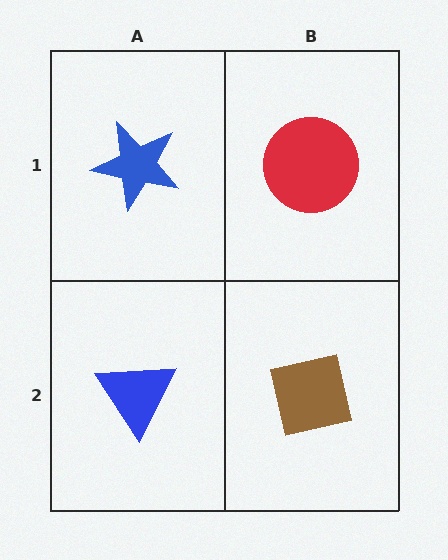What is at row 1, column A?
A blue star.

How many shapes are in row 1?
2 shapes.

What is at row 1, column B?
A red circle.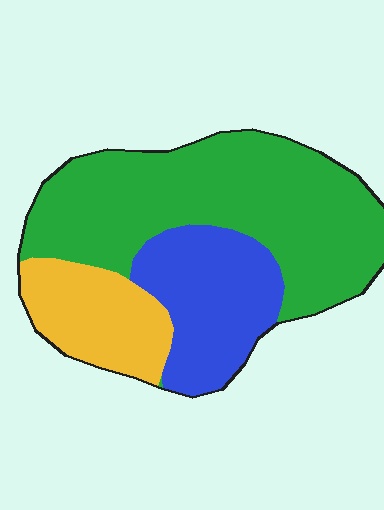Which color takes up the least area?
Yellow, at roughly 20%.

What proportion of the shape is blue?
Blue covers around 25% of the shape.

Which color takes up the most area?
Green, at roughly 55%.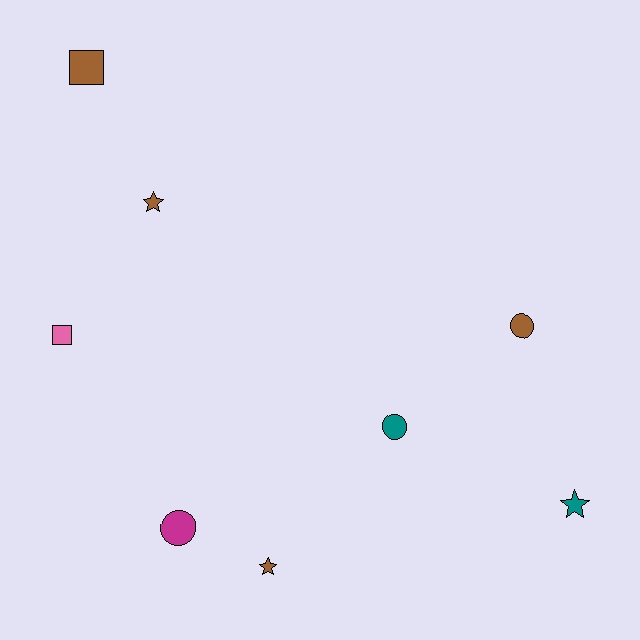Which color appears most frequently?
Brown, with 4 objects.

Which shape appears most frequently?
Star, with 3 objects.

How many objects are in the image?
There are 8 objects.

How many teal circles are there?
There is 1 teal circle.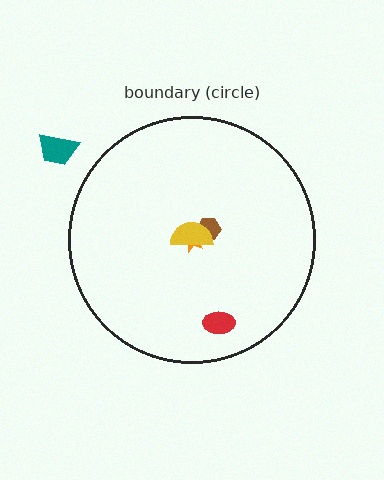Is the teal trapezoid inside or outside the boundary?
Outside.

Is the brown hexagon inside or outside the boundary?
Inside.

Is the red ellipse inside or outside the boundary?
Inside.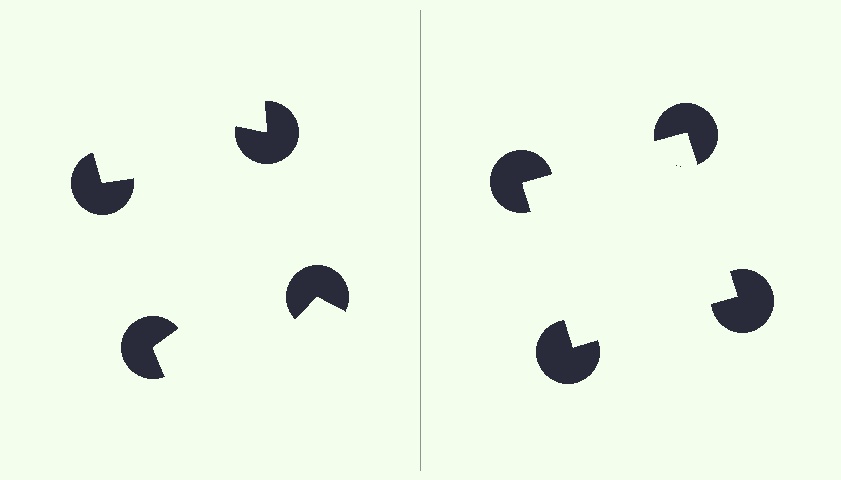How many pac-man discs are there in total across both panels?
8 — 4 on each side.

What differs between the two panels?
The pac-man discs are positioned identically on both sides; only the wedge orientations differ. On the right they align to a square; on the left they are misaligned.